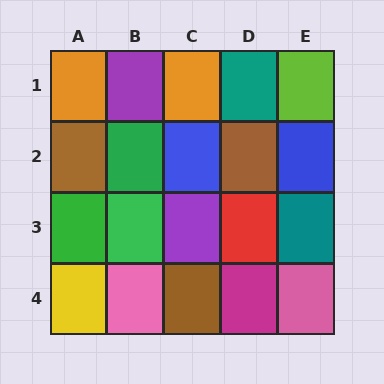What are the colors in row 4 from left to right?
Yellow, pink, brown, magenta, pink.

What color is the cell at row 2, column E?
Blue.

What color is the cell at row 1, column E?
Lime.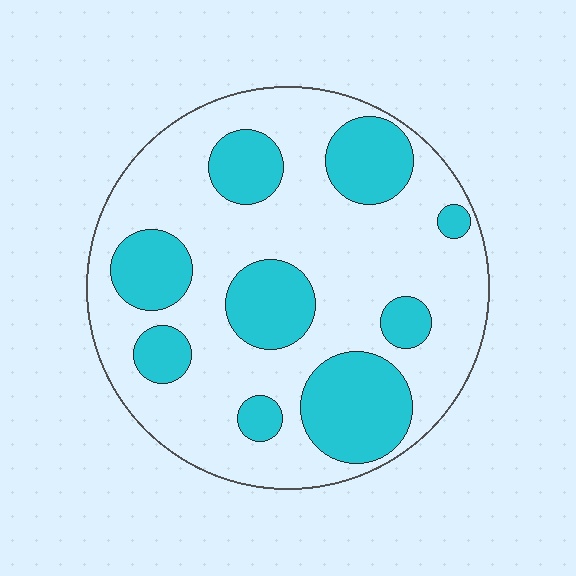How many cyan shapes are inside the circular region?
9.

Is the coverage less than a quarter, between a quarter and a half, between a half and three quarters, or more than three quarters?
Between a quarter and a half.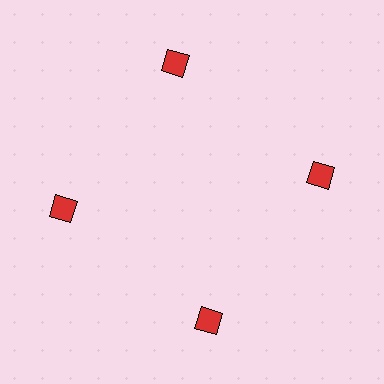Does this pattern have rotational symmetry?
Yes, this pattern has 4-fold rotational symmetry. It looks the same after rotating 90 degrees around the center.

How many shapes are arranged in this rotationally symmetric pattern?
There are 4 shapes, arranged in 4 groups of 1.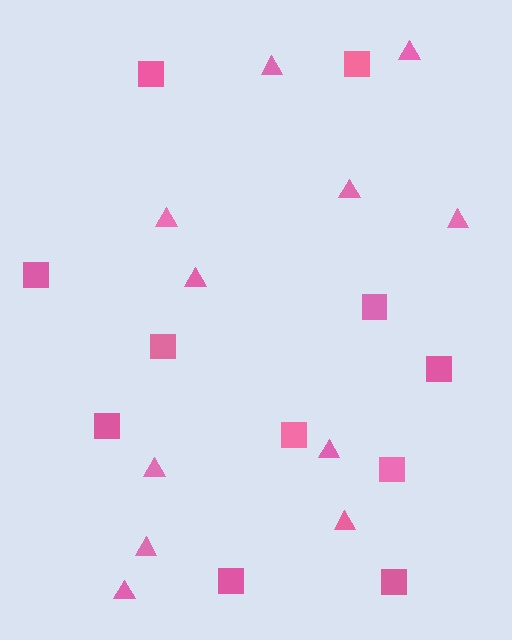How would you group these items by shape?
There are 2 groups: one group of triangles (11) and one group of squares (11).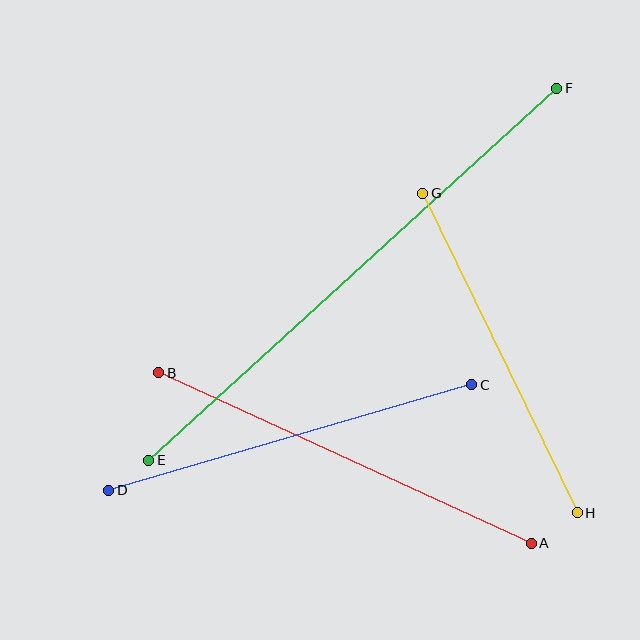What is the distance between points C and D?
The distance is approximately 378 pixels.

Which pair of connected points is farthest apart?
Points E and F are farthest apart.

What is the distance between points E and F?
The distance is approximately 552 pixels.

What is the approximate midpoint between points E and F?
The midpoint is at approximately (353, 274) pixels.